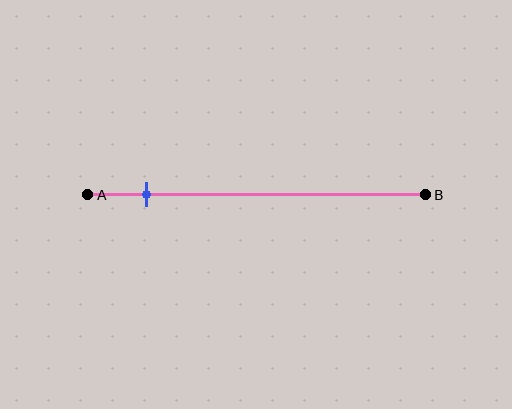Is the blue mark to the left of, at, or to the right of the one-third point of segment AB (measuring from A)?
The blue mark is to the left of the one-third point of segment AB.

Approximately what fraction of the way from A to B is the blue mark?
The blue mark is approximately 15% of the way from A to B.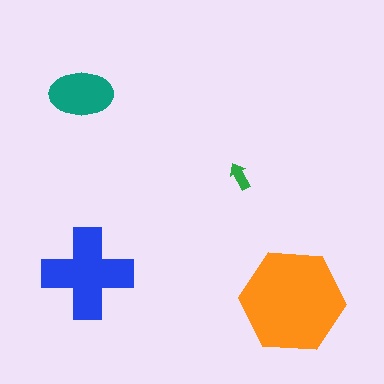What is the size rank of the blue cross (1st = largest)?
2nd.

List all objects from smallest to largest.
The green arrow, the teal ellipse, the blue cross, the orange hexagon.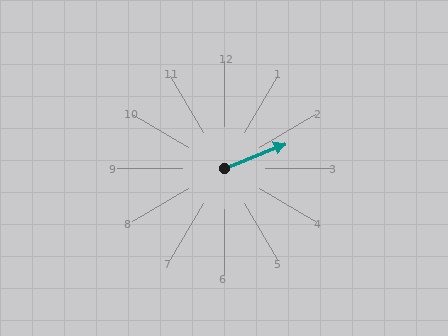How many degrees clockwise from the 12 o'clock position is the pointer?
Approximately 68 degrees.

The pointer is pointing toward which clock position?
Roughly 2 o'clock.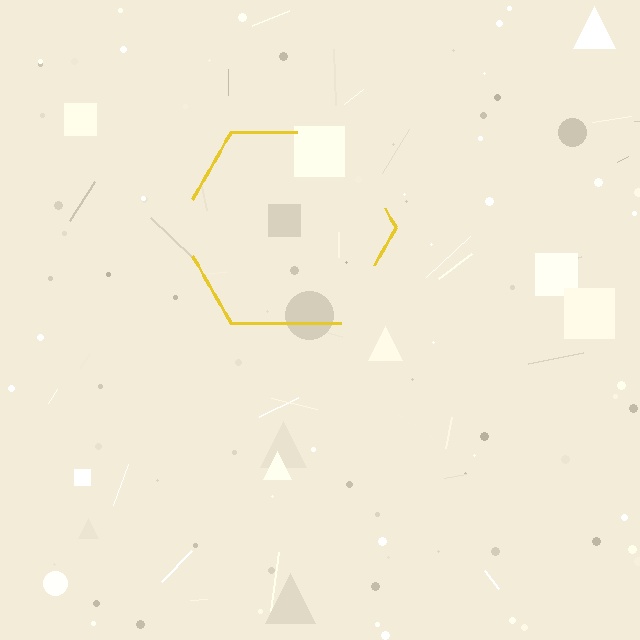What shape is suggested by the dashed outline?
The dashed outline suggests a hexagon.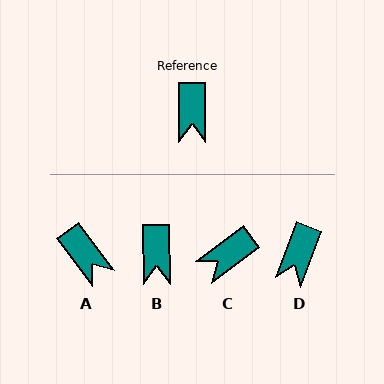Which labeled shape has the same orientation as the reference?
B.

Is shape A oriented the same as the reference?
No, it is off by about 37 degrees.